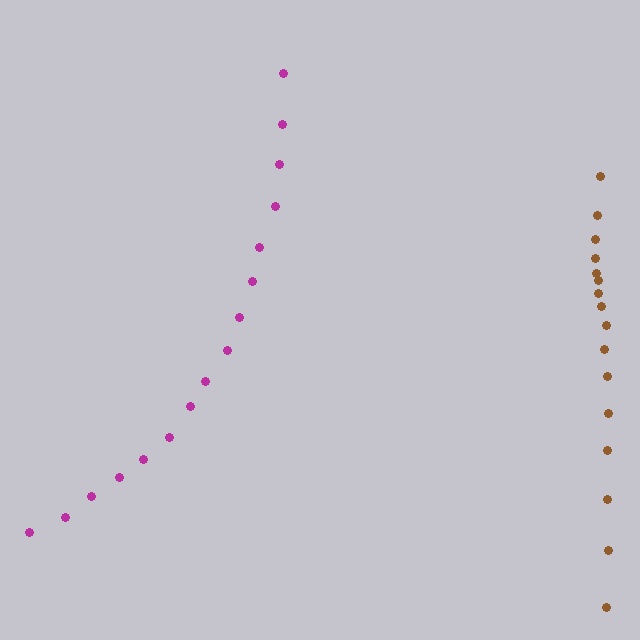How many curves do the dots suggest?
There are 2 distinct paths.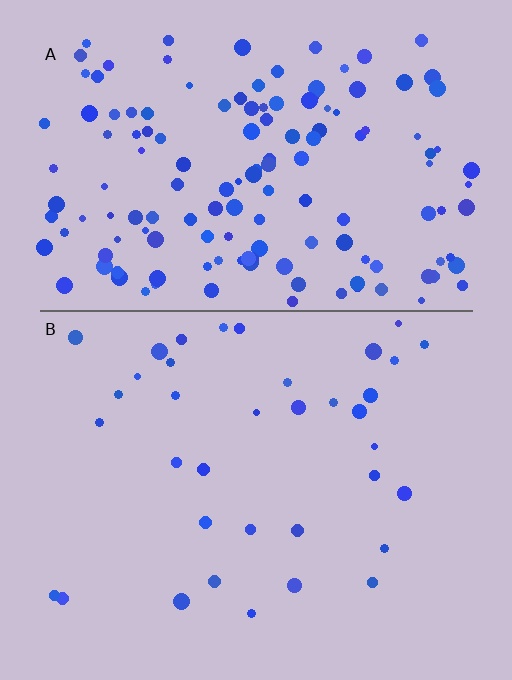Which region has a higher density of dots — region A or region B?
A (the top).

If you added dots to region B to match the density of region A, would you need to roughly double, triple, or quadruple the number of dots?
Approximately quadruple.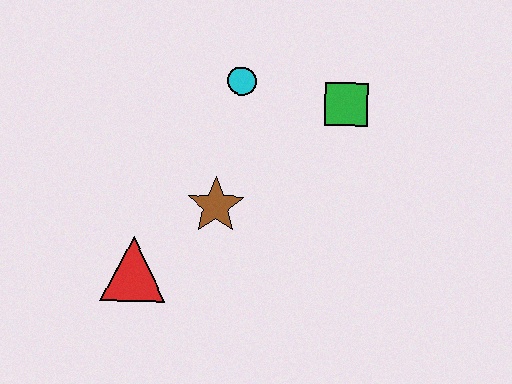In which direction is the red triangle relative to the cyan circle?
The red triangle is below the cyan circle.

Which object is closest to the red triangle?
The brown star is closest to the red triangle.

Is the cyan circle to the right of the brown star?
Yes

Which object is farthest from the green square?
The red triangle is farthest from the green square.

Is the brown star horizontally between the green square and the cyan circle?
No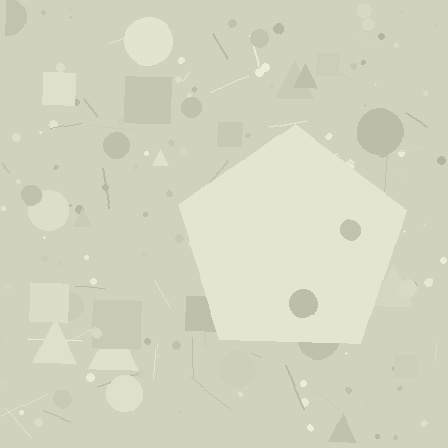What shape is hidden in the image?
A pentagon is hidden in the image.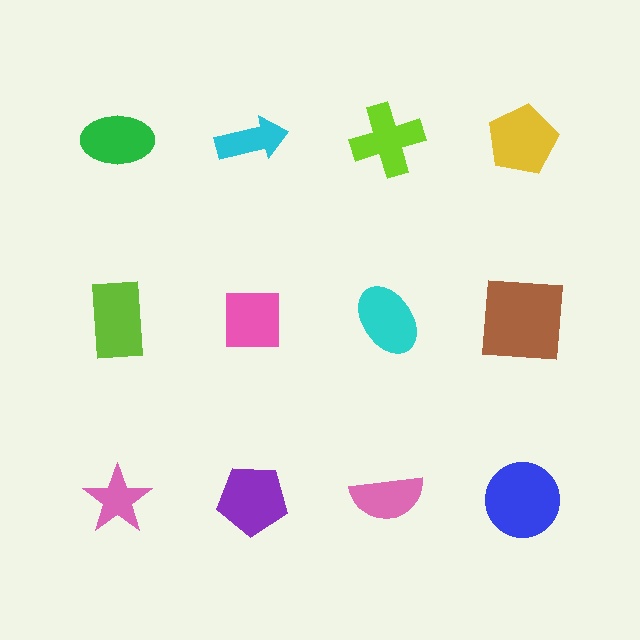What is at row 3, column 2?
A purple pentagon.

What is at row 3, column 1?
A pink star.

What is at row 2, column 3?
A cyan ellipse.